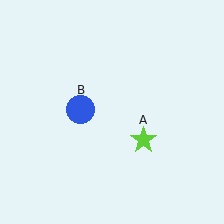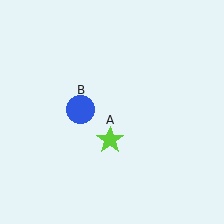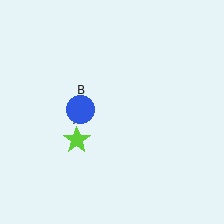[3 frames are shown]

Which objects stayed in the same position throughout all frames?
Blue circle (object B) remained stationary.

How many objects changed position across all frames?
1 object changed position: lime star (object A).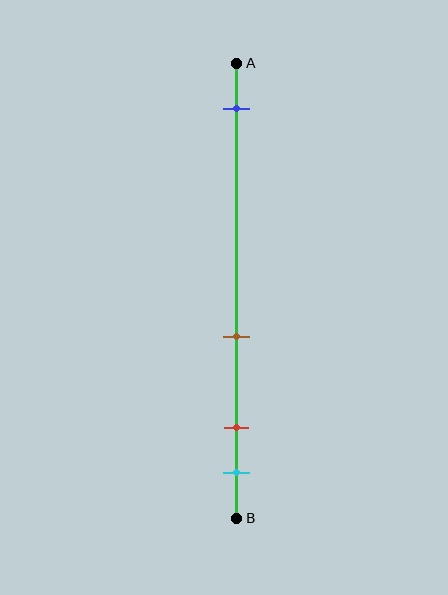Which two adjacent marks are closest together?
The red and cyan marks are the closest adjacent pair.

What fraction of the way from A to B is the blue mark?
The blue mark is approximately 10% (0.1) of the way from A to B.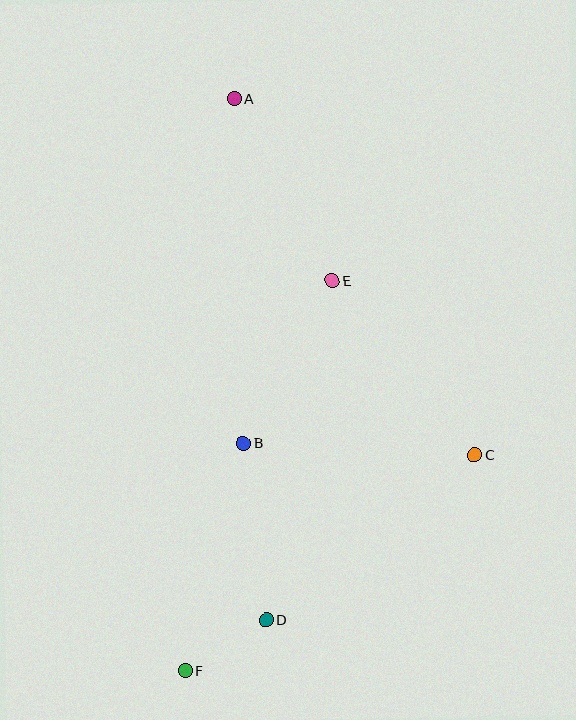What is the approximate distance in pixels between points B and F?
The distance between B and F is approximately 235 pixels.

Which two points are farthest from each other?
Points A and F are farthest from each other.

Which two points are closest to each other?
Points D and F are closest to each other.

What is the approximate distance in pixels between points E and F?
The distance between E and F is approximately 417 pixels.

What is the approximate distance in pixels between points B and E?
The distance between B and E is approximately 185 pixels.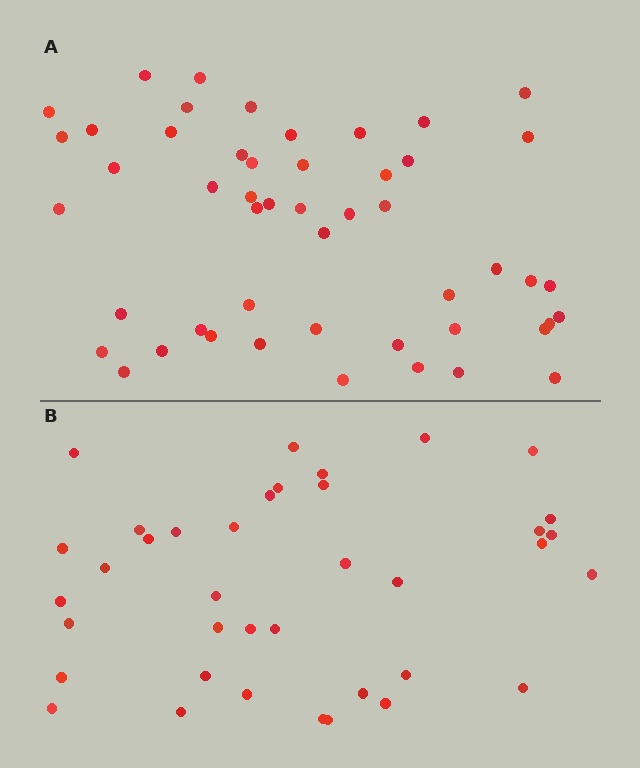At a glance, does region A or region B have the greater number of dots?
Region A (the top region) has more dots.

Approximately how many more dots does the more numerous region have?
Region A has roughly 12 or so more dots than region B.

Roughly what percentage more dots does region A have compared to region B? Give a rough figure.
About 30% more.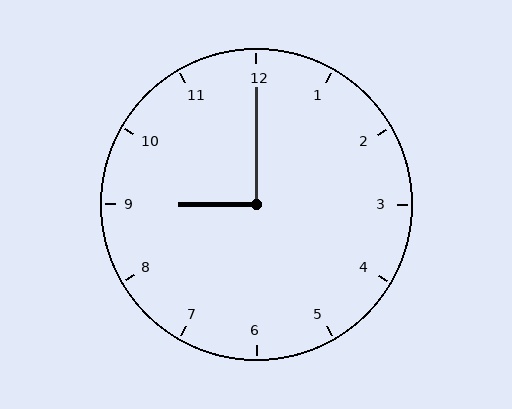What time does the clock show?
9:00.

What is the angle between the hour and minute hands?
Approximately 90 degrees.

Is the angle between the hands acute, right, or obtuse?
It is right.